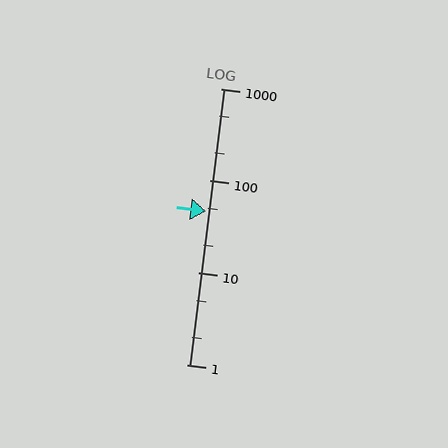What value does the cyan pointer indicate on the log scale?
The pointer indicates approximately 47.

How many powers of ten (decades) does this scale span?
The scale spans 3 decades, from 1 to 1000.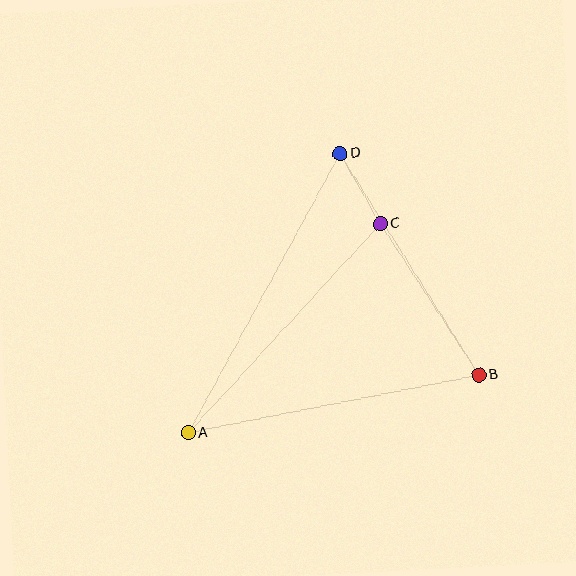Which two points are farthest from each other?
Points A and D are farthest from each other.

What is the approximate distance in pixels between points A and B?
The distance between A and B is approximately 296 pixels.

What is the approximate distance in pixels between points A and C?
The distance between A and C is approximately 284 pixels.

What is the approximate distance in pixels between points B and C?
The distance between B and C is approximately 181 pixels.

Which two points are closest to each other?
Points C and D are closest to each other.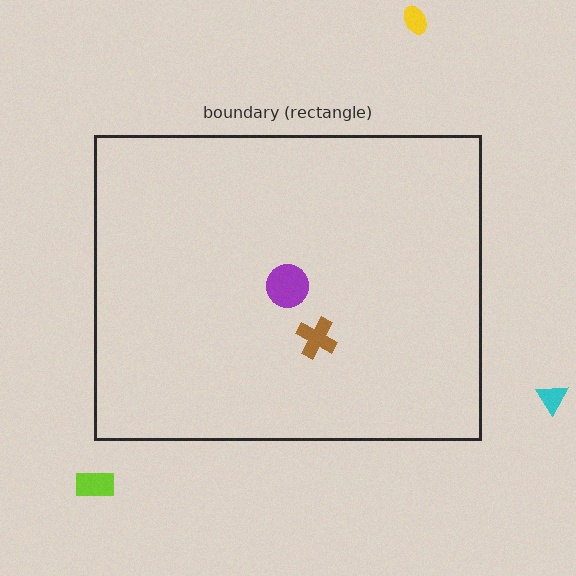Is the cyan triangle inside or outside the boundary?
Outside.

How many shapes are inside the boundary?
2 inside, 3 outside.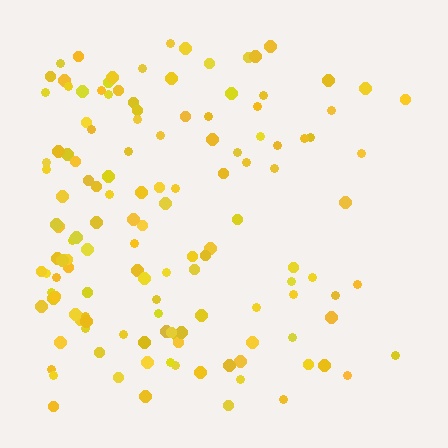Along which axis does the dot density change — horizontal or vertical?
Horizontal.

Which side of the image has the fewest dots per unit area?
The right.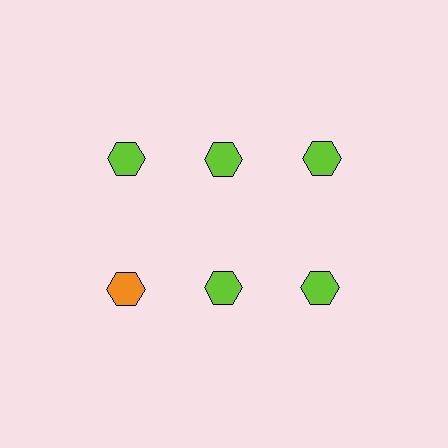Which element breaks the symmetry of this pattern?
The orange hexagon in the second row, leftmost column breaks the symmetry. All other shapes are lime hexagons.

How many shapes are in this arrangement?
There are 6 shapes arranged in a grid pattern.